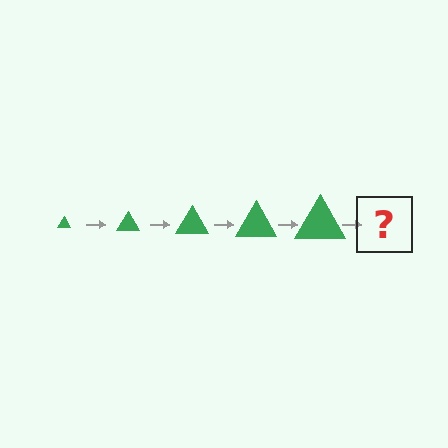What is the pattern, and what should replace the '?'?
The pattern is that the triangle gets progressively larger each step. The '?' should be a green triangle, larger than the previous one.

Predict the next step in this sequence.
The next step is a green triangle, larger than the previous one.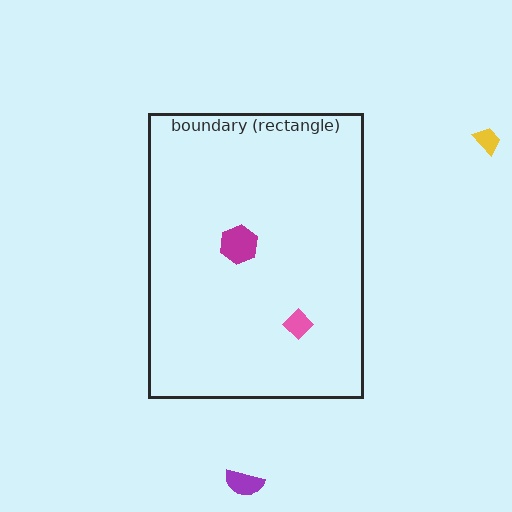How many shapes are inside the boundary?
2 inside, 2 outside.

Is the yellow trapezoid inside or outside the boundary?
Outside.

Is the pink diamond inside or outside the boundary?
Inside.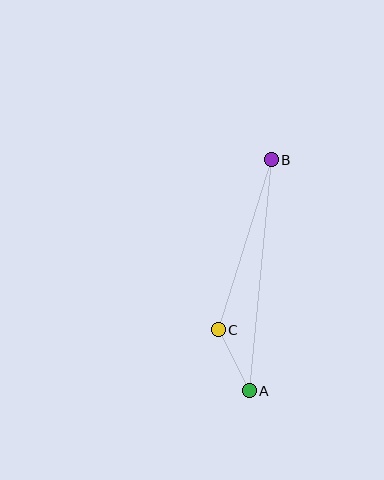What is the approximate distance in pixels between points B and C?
The distance between B and C is approximately 178 pixels.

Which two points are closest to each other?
Points A and C are closest to each other.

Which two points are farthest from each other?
Points A and B are farthest from each other.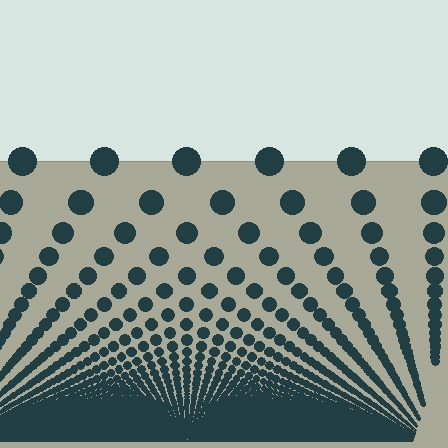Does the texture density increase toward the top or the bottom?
Density increases toward the bottom.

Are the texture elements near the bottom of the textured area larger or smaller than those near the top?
Smaller. The gradient is inverted — elements near the bottom are smaller and denser.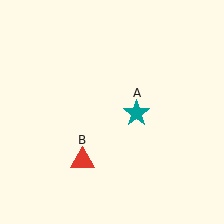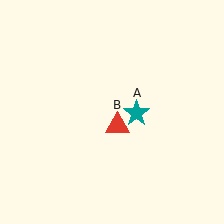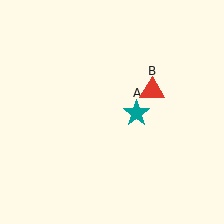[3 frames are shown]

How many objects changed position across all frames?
1 object changed position: red triangle (object B).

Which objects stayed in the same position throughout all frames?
Teal star (object A) remained stationary.